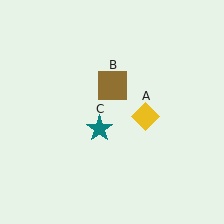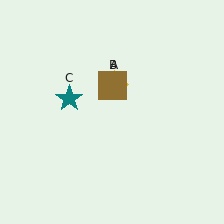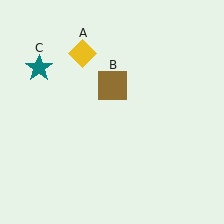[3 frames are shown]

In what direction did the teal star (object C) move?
The teal star (object C) moved up and to the left.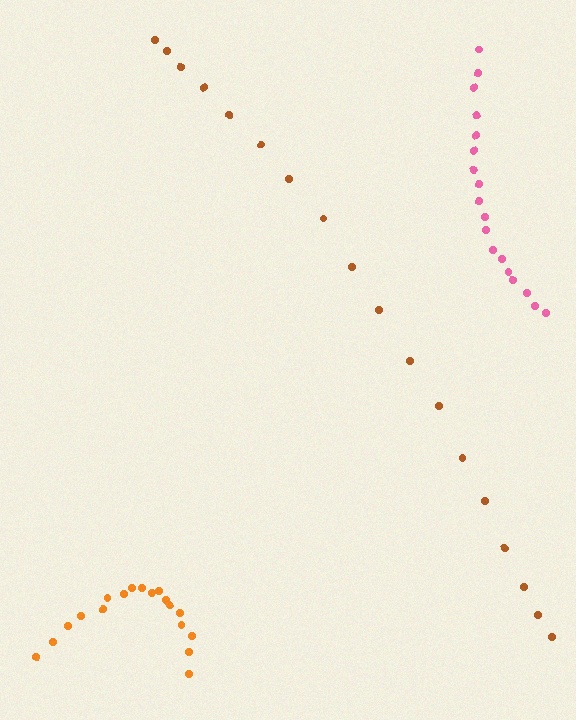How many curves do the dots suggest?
There are 3 distinct paths.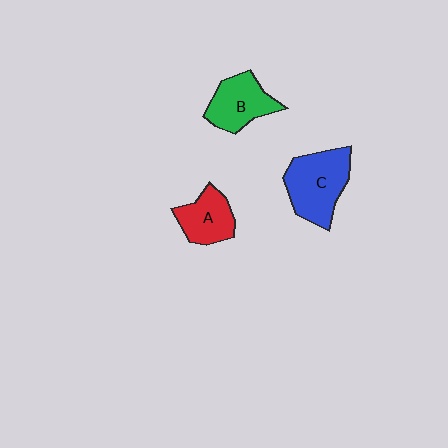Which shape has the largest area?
Shape C (blue).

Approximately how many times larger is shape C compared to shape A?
Approximately 1.5 times.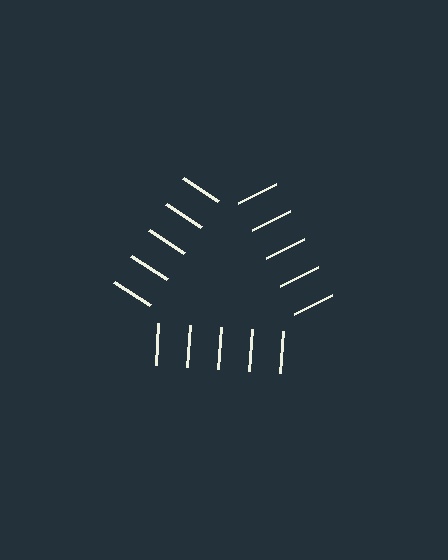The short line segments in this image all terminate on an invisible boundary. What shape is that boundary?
An illusory triangle — the line segments terminate on its edges but no continuous stroke is drawn.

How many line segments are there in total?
15 — 5 along each of the 3 edges.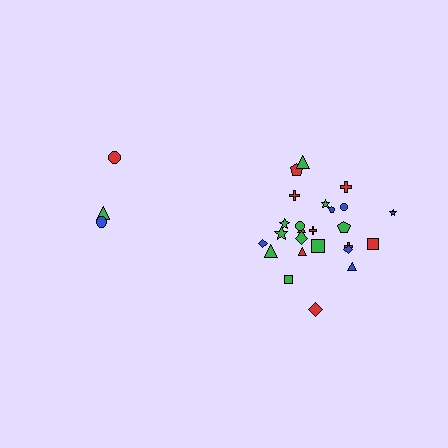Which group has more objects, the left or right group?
The right group.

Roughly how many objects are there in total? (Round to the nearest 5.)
Roughly 30 objects in total.